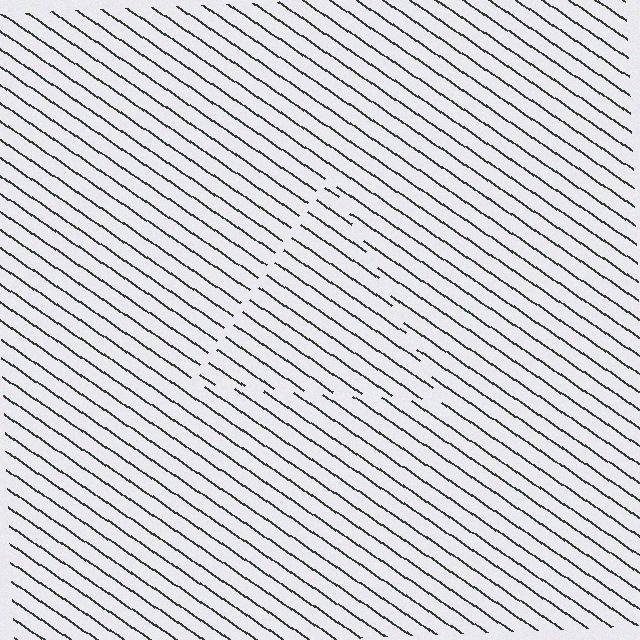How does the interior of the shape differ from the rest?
The interior of the shape contains the same grating, shifted by half a period — the contour is defined by the phase discontinuity where line-ends from the inner and outer gratings abut.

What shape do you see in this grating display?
An illusory triangle. The interior of the shape contains the same grating, shifted by half a period — the contour is defined by the phase discontinuity where line-ends from the inner and outer gratings abut.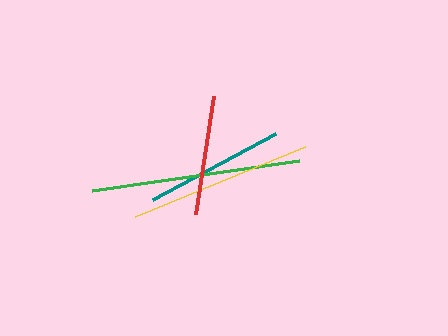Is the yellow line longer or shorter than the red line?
The yellow line is longer than the red line.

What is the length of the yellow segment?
The yellow segment is approximately 184 pixels long.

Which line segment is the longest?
The green line is the longest at approximately 209 pixels.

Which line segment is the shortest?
The red line is the shortest at approximately 119 pixels.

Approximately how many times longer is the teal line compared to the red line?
The teal line is approximately 1.2 times the length of the red line.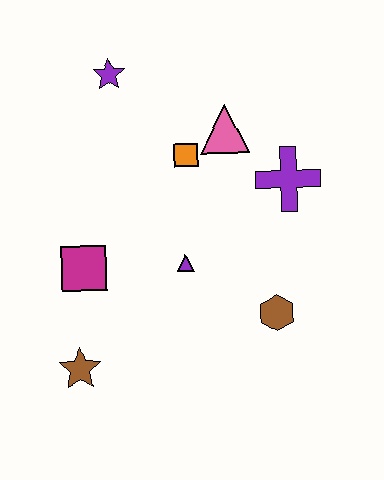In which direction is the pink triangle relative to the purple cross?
The pink triangle is to the left of the purple cross.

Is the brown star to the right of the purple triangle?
No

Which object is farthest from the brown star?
The purple star is farthest from the brown star.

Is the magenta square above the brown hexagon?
Yes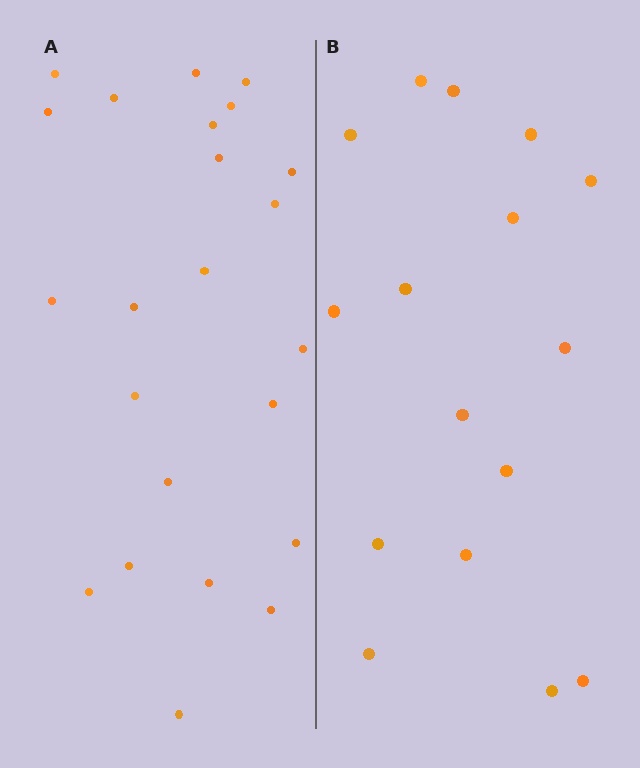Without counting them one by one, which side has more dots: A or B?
Region A (the left region) has more dots.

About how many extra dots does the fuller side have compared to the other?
Region A has roughly 8 or so more dots than region B.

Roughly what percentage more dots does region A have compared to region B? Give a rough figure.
About 45% more.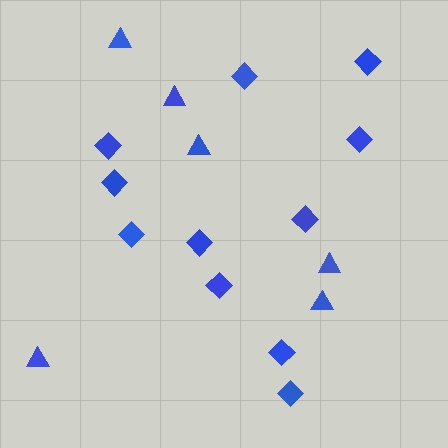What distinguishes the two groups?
There are 2 groups: one group of triangles (6) and one group of diamonds (11).